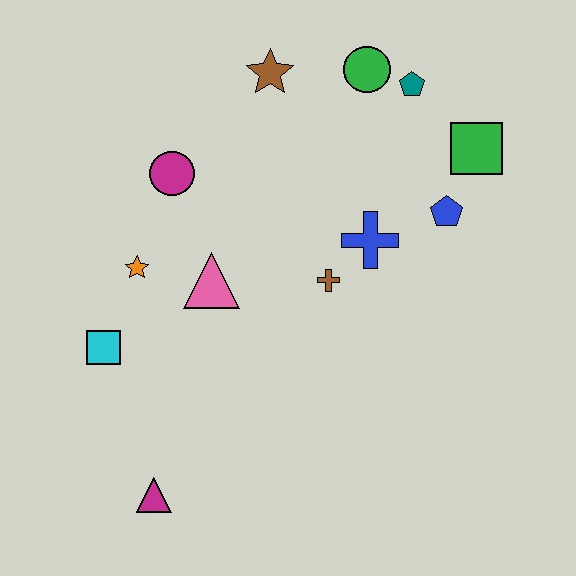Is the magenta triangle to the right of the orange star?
Yes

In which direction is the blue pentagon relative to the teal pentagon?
The blue pentagon is below the teal pentagon.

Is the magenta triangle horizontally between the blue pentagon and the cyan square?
Yes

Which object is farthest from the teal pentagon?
The magenta triangle is farthest from the teal pentagon.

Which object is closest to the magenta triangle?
The cyan square is closest to the magenta triangle.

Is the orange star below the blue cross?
Yes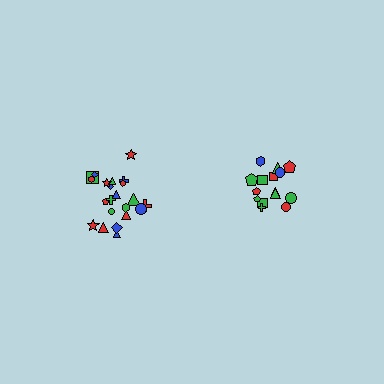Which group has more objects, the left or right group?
The left group.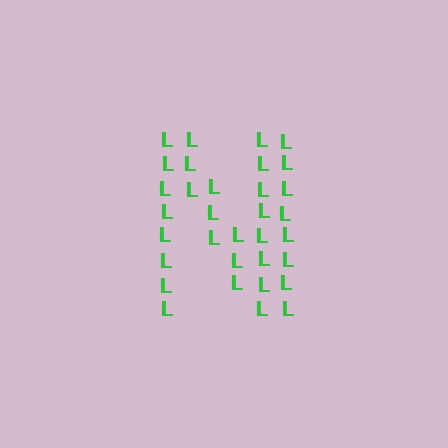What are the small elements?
The small elements are letter L's.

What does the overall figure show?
The overall figure shows the letter N.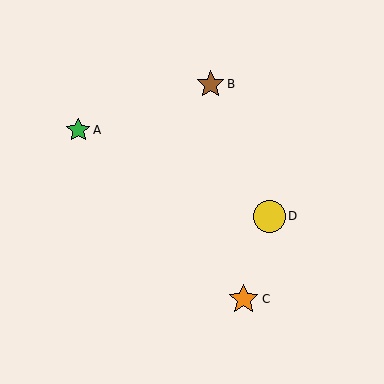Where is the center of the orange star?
The center of the orange star is at (244, 299).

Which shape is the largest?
The yellow circle (labeled D) is the largest.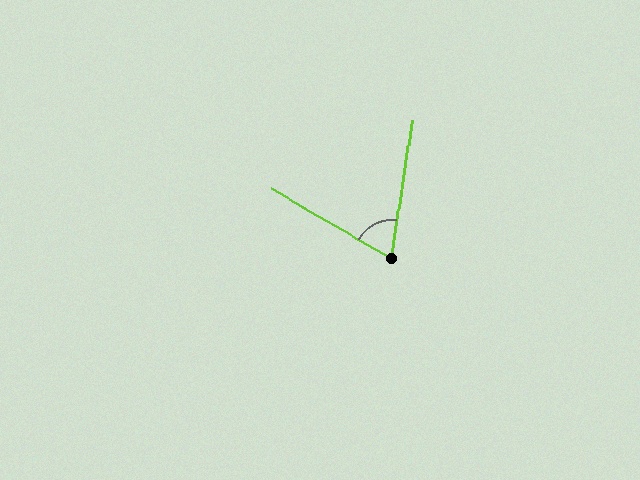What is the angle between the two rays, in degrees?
Approximately 68 degrees.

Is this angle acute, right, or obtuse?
It is acute.